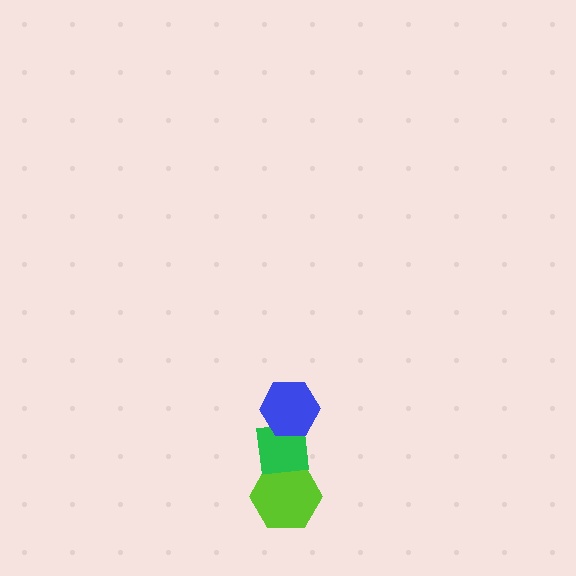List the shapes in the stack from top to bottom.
From top to bottom: the blue hexagon, the green square, the lime hexagon.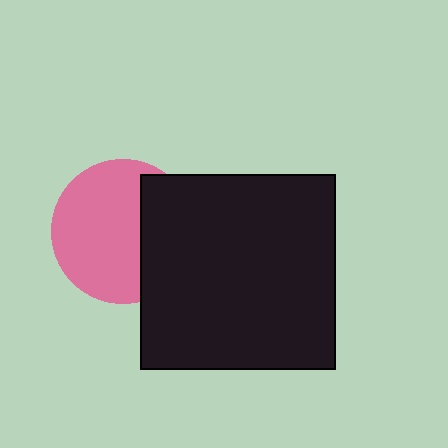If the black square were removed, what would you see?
You would see the complete pink circle.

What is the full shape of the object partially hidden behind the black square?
The partially hidden object is a pink circle.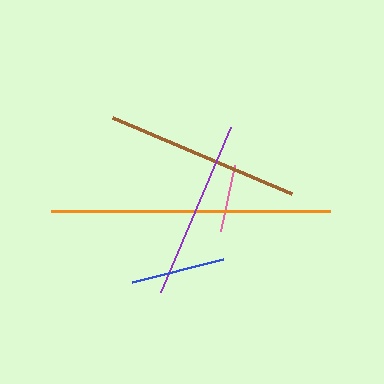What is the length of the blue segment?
The blue segment is approximately 94 pixels long.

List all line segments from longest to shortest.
From longest to shortest: orange, brown, purple, blue, pink.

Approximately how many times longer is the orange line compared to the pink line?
The orange line is approximately 4.2 times the length of the pink line.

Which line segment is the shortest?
The pink line is the shortest at approximately 67 pixels.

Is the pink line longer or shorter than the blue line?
The blue line is longer than the pink line.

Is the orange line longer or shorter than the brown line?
The orange line is longer than the brown line.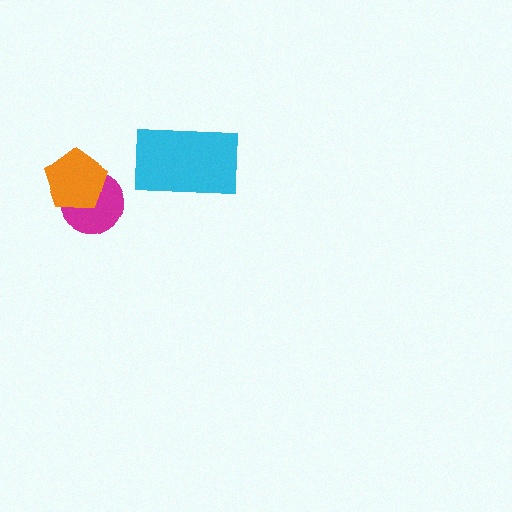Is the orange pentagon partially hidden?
No, no other shape covers it.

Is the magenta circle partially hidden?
Yes, it is partially covered by another shape.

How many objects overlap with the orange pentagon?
1 object overlaps with the orange pentagon.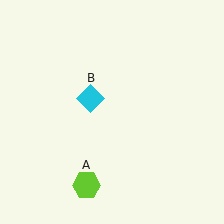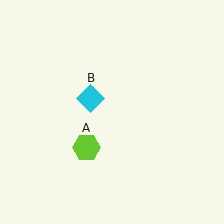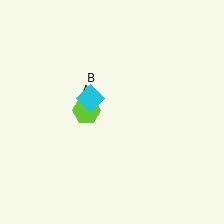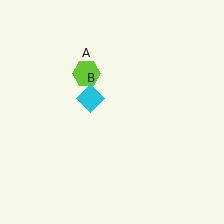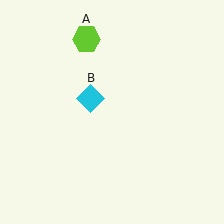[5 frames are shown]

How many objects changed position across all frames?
1 object changed position: lime hexagon (object A).